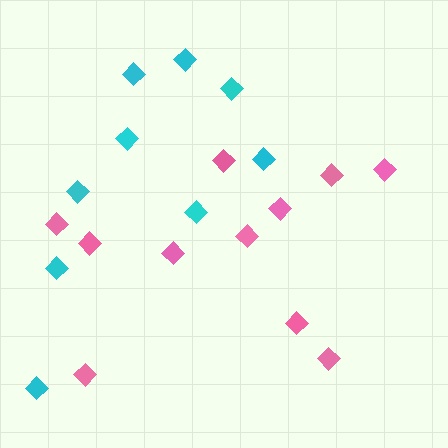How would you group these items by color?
There are 2 groups: one group of cyan diamonds (9) and one group of pink diamonds (11).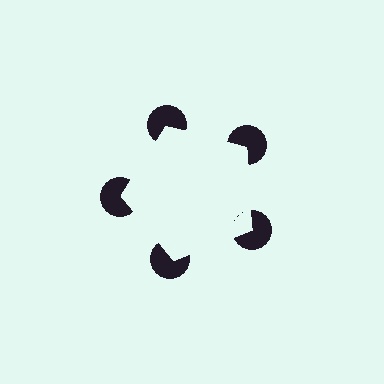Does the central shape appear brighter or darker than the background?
It typically appears slightly brighter than the background, even though no actual brightness change is drawn.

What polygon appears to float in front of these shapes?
An illusory pentagon — its edges are inferred from the aligned wedge cuts in the pac-man discs, not physically drawn.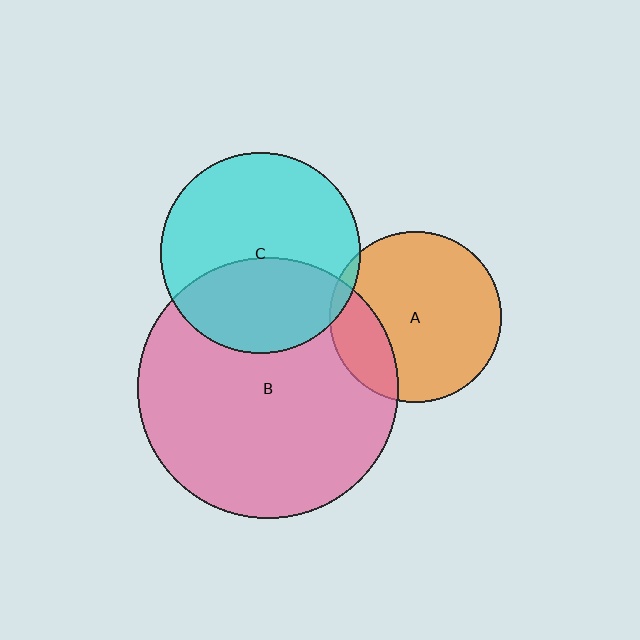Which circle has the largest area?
Circle B (pink).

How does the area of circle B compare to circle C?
Approximately 1.7 times.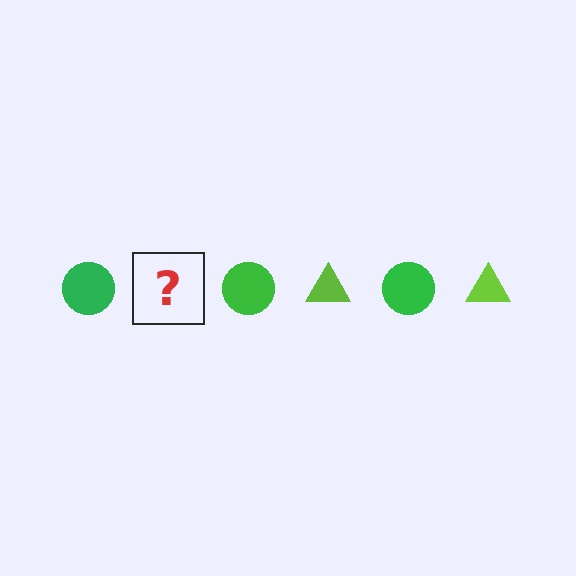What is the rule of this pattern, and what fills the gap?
The rule is that the pattern alternates between green circle and lime triangle. The gap should be filled with a lime triangle.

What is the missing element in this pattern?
The missing element is a lime triangle.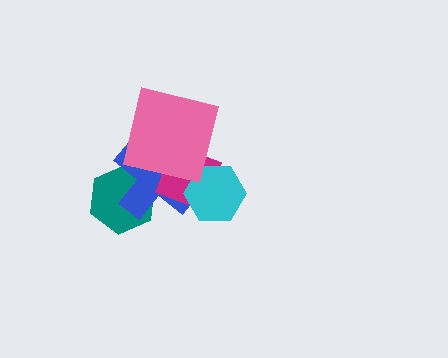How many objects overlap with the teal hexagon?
1 object overlaps with the teal hexagon.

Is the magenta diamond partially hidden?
Yes, it is partially covered by another shape.